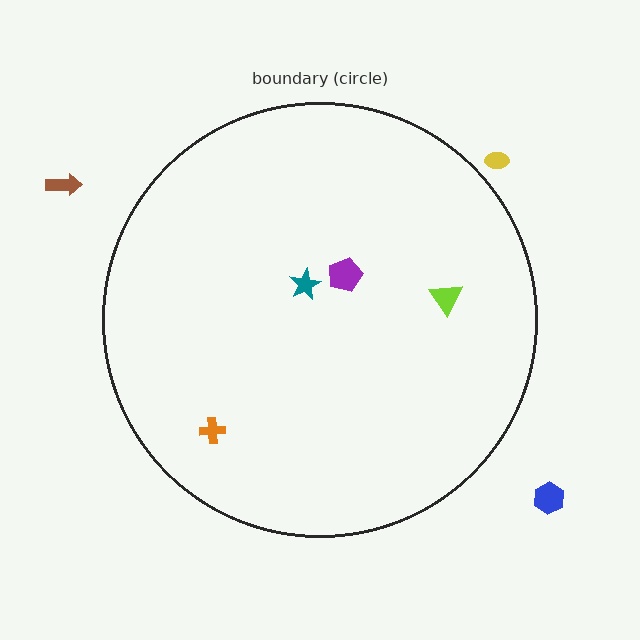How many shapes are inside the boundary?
4 inside, 3 outside.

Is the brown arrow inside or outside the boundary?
Outside.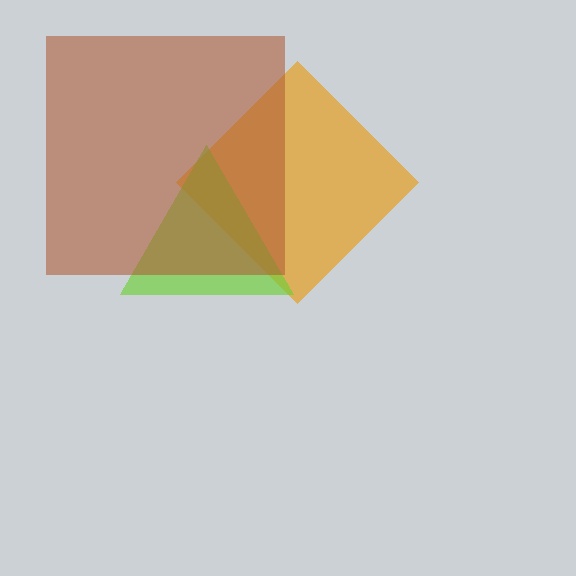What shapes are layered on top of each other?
The layered shapes are: an orange diamond, a lime triangle, a brown square.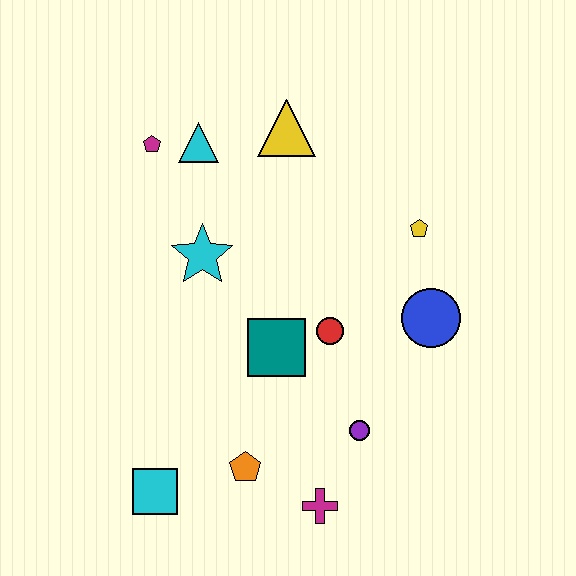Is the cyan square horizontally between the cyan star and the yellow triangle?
No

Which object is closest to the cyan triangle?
The magenta pentagon is closest to the cyan triangle.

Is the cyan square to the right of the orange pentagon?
No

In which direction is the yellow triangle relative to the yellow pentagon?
The yellow triangle is to the left of the yellow pentagon.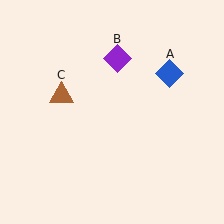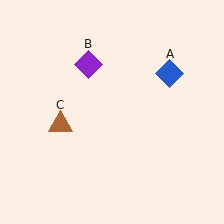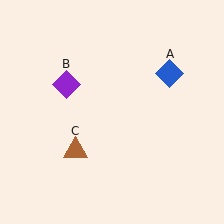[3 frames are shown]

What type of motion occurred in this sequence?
The purple diamond (object B), brown triangle (object C) rotated counterclockwise around the center of the scene.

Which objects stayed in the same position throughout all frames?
Blue diamond (object A) remained stationary.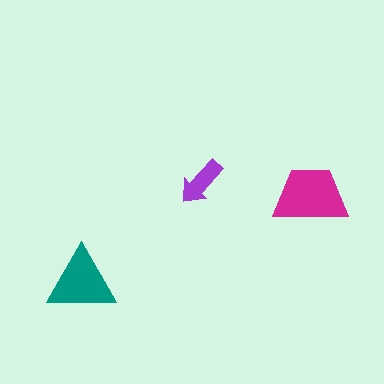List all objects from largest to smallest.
The magenta trapezoid, the teal triangle, the purple arrow.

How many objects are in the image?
There are 3 objects in the image.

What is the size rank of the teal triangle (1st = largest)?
2nd.